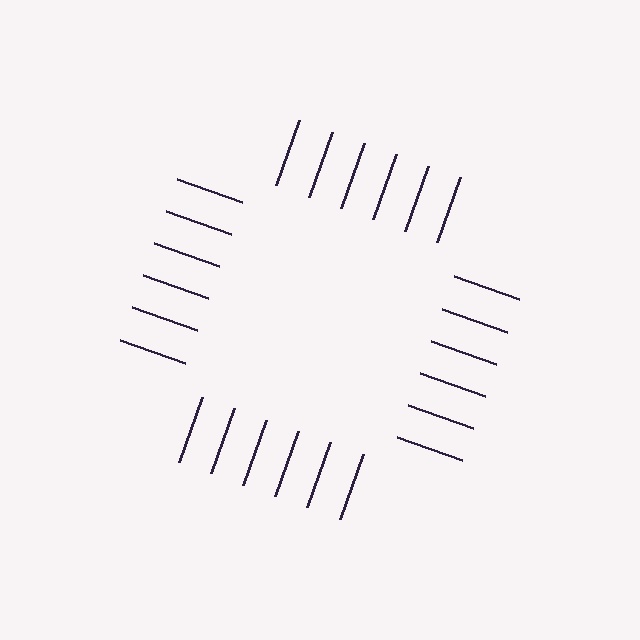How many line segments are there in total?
24 — 6 along each of the 4 edges.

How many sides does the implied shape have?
4 sides — the line-ends trace a square.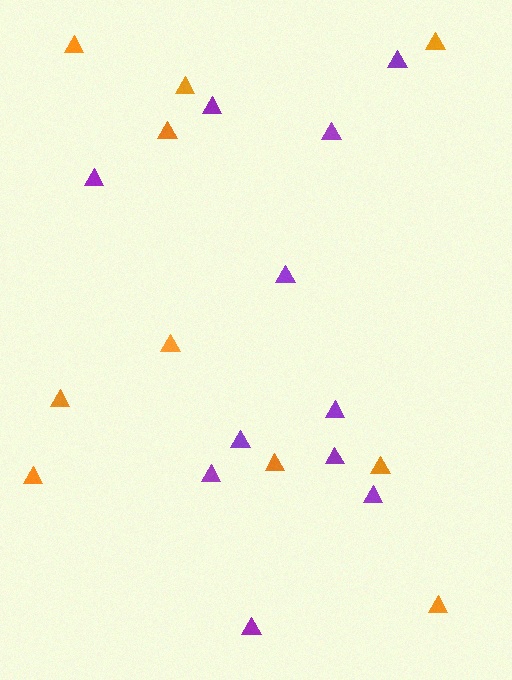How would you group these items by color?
There are 2 groups: one group of purple triangles (11) and one group of orange triangles (10).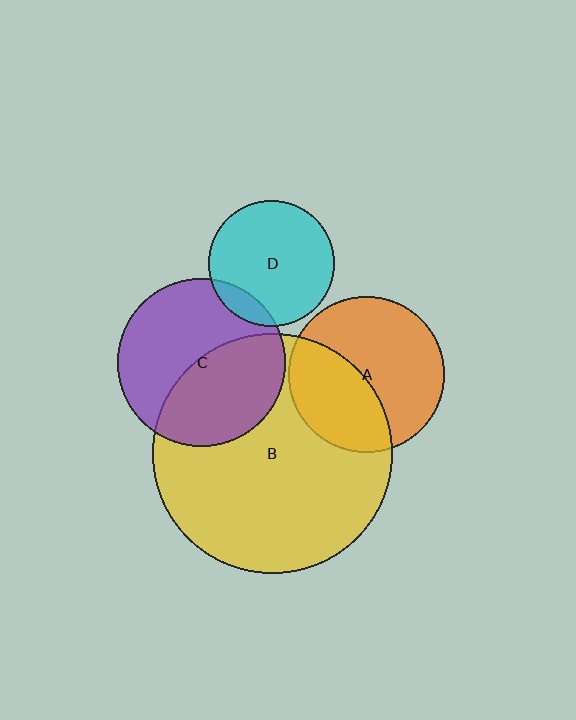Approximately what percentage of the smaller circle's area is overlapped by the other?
Approximately 10%.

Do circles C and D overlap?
Yes.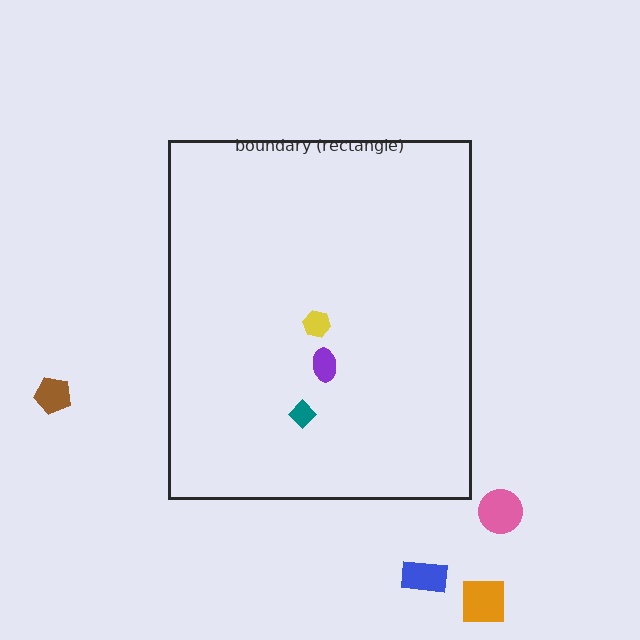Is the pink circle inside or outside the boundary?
Outside.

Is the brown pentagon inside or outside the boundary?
Outside.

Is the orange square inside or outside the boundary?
Outside.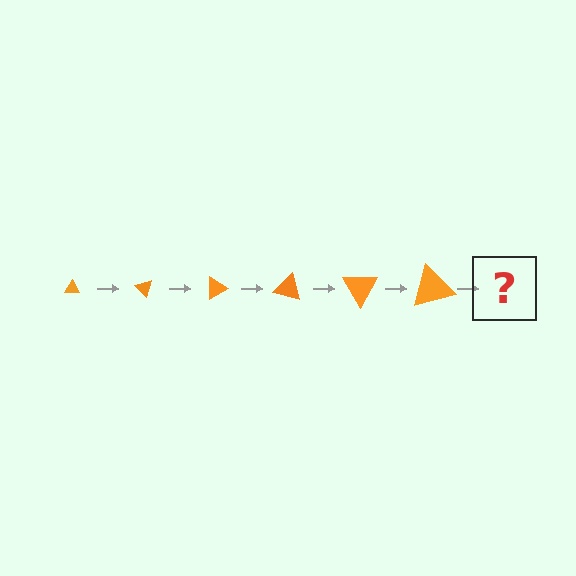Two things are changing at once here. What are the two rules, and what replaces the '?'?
The two rules are that the triangle grows larger each step and it rotates 45 degrees each step. The '?' should be a triangle, larger than the previous one and rotated 270 degrees from the start.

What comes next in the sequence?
The next element should be a triangle, larger than the previous one and rotated 270 degrees from the start.